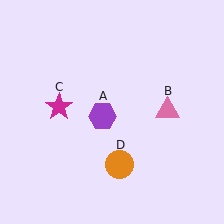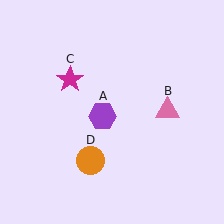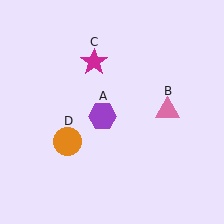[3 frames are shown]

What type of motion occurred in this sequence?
The magenta star (object C), orange circle (object D) rotated clockwise around the center of the scene.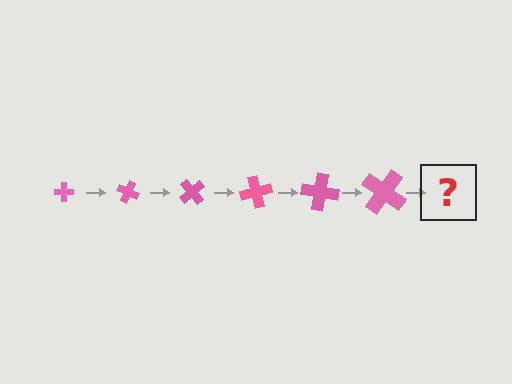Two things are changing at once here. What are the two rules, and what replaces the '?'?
The two rules are that the cross grows larger each step and it rotates 25 degrees each step. The '?' should be a cross, larger than the previous one and rotated 150 degrees from the start.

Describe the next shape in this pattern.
It should be a cross, larger than the previous one and rotated 150 degrees from the start.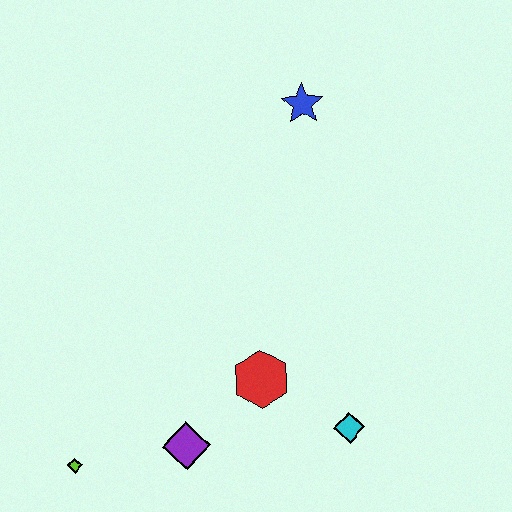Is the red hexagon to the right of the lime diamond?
Yes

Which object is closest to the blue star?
The red hexagon is closest to the blue star.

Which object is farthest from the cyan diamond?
The blue star is farthest from the cyan diamond.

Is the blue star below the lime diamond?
No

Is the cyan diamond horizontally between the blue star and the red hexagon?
No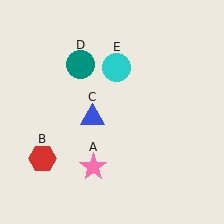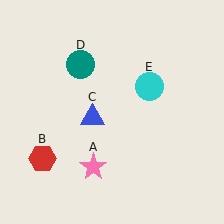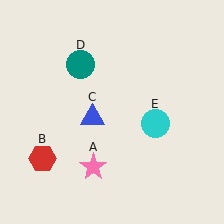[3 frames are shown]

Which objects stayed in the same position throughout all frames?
Pink star (object A) and red hexagon (object B) and blue triangle (object C) and teal circle (object D) remained stationary.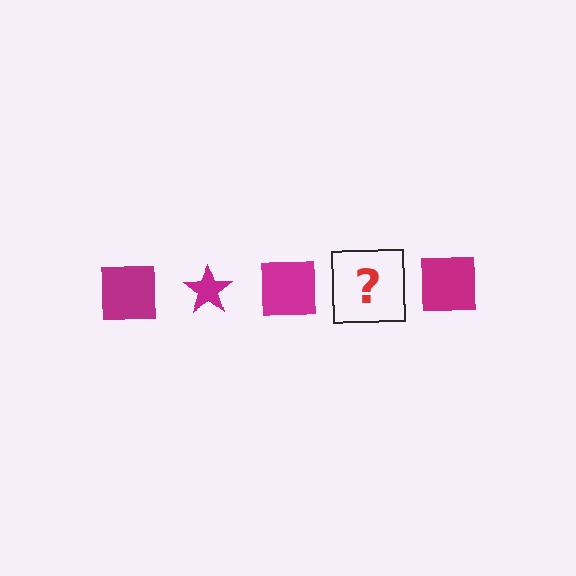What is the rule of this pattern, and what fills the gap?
The rule is that the pattern cycles through square, star shapes in magenta. The gap should be filled with a magenta star.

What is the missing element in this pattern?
The missing element is a magenta star.